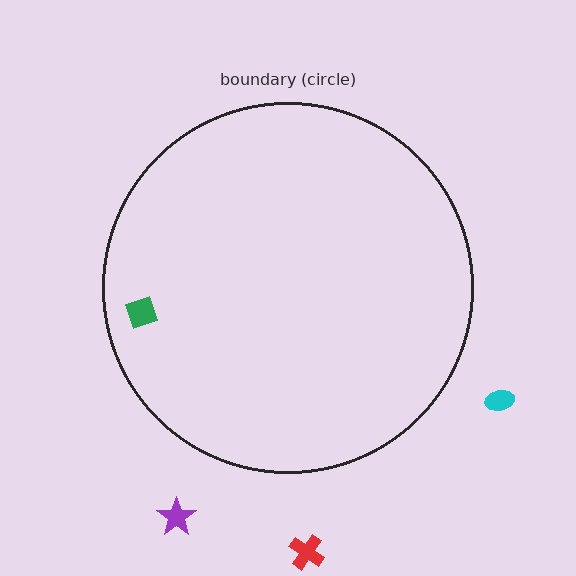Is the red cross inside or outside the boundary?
Outside.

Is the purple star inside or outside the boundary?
Outside.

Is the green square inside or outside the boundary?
Inside.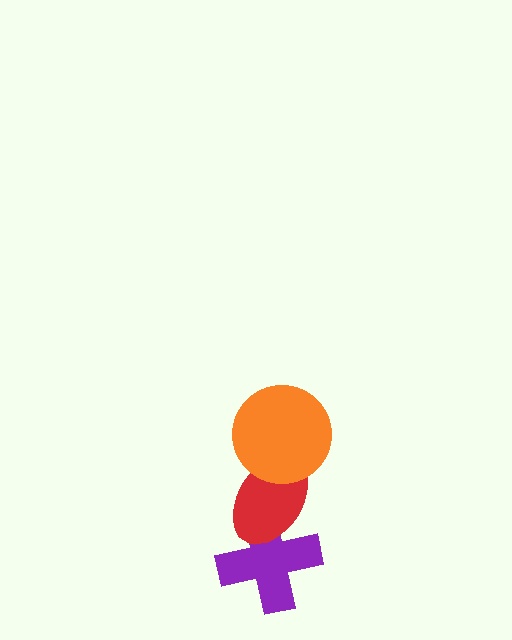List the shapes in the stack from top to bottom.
From top to bottom: the orange circle, the red ellipse, the purple cross.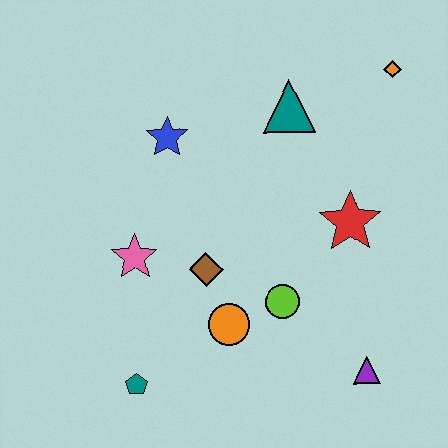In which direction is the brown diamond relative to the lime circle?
The brown diamond is to the left of the lime circle.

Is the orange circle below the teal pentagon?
No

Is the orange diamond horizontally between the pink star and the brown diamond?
No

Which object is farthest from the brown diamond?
The orange diamond is farthest from the brown diamond.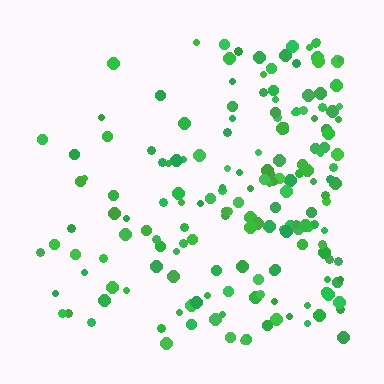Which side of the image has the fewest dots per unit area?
The left.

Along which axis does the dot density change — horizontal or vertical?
Horizontal.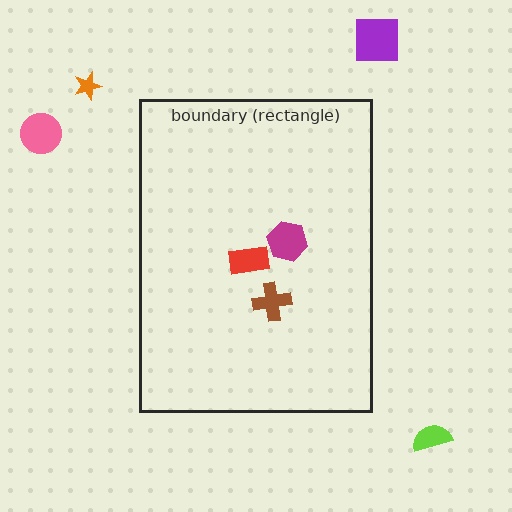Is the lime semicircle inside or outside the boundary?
Outside.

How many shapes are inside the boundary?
3 inside, 4 outside.